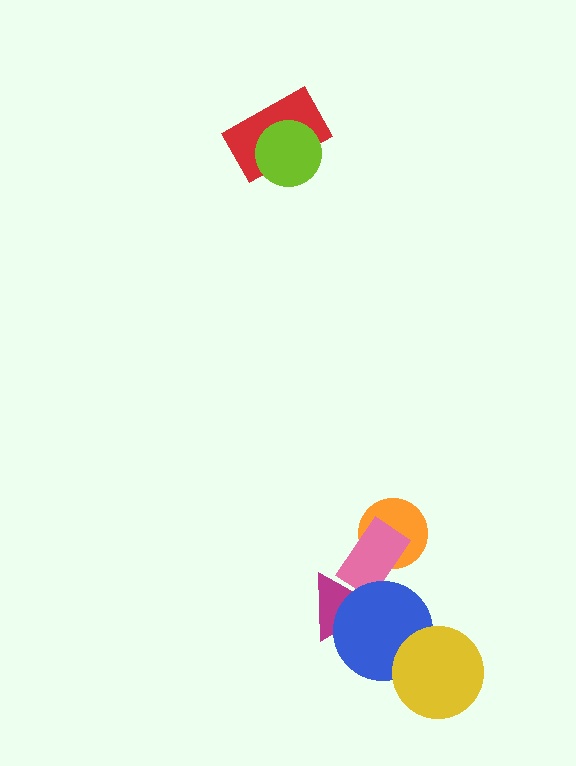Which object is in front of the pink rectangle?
The blue circle is in front of the pink rectangle.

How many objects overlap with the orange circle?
1 object overlaps with the orange circle.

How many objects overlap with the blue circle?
3 objects overlap with the blue circle.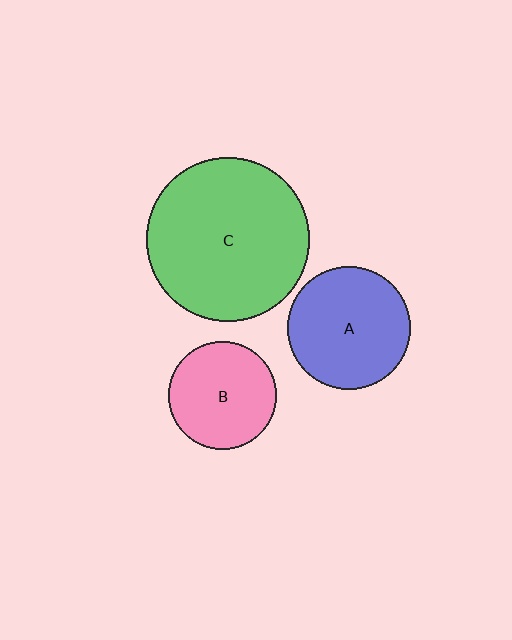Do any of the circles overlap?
No, none of the circles overlap.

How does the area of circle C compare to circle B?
Approximately 2.3 times.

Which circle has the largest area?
Circle C (green).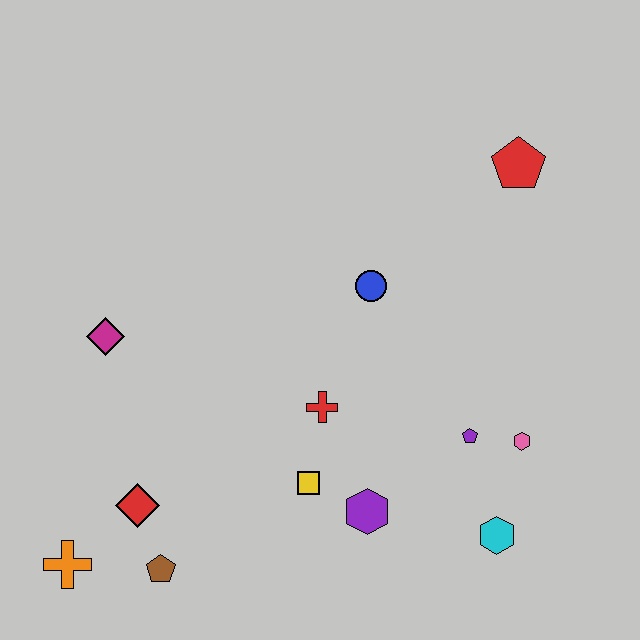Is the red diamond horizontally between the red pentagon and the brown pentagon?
No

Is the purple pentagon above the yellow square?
Yes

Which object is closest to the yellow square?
The purple hexagon is closest to the yellow square.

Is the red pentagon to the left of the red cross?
No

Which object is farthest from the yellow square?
The red pentagon is farthest from the yellow square.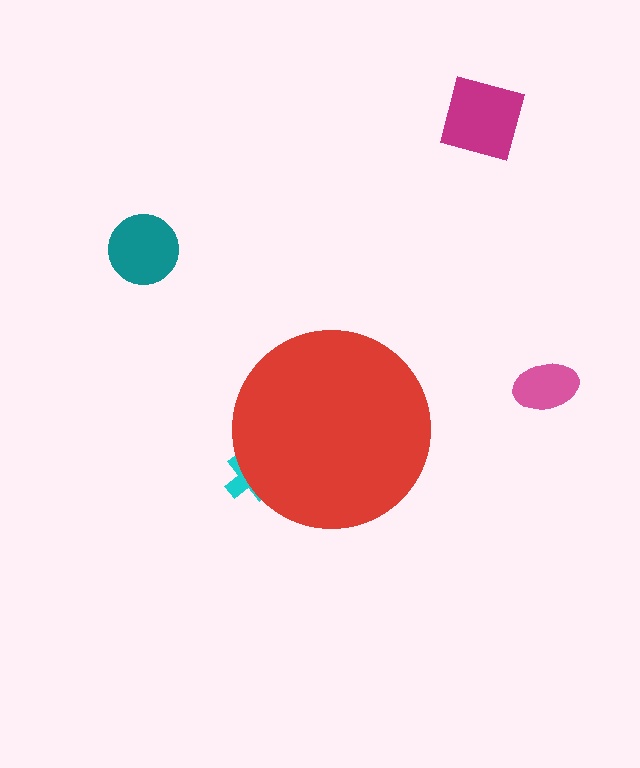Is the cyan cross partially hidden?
Yes, the cyan cross is partially hidden behind the red circle.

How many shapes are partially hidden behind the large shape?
1 shape is partially hidden.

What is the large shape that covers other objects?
A red circle.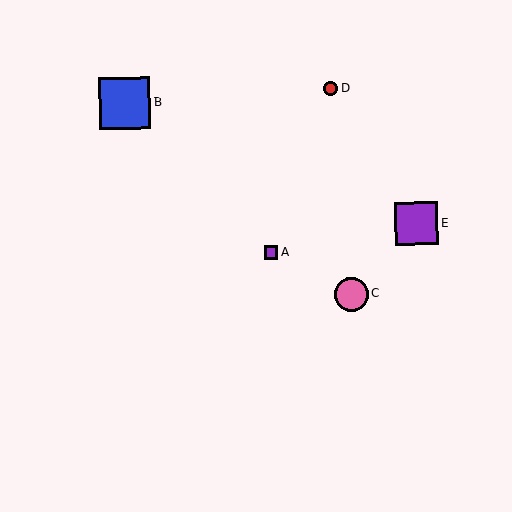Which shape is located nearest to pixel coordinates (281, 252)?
The purple square (labeled A) at (271, 252) is nearest to that location.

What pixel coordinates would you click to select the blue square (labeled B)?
Click at (125, 103) to select the blue square B.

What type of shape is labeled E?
Shape E is a purple square.